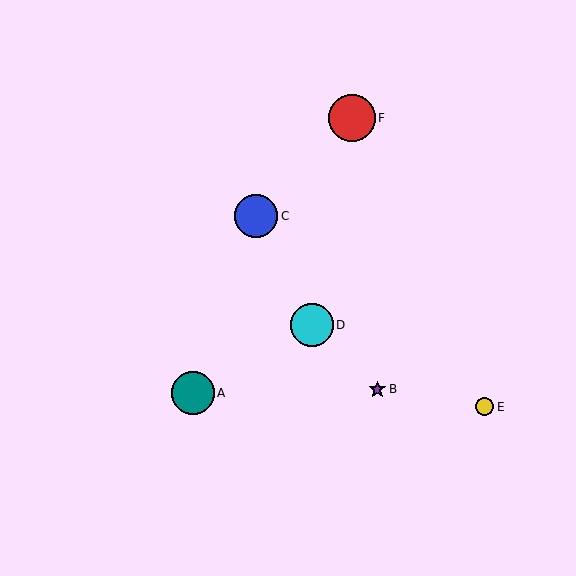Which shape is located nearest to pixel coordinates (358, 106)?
The red circle (labeled F) at (352, 118) is nearest to that location.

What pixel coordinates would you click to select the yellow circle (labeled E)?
Click at (484, 407) to select the yellow circle E.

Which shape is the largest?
The red circle (labeled F) is the largest.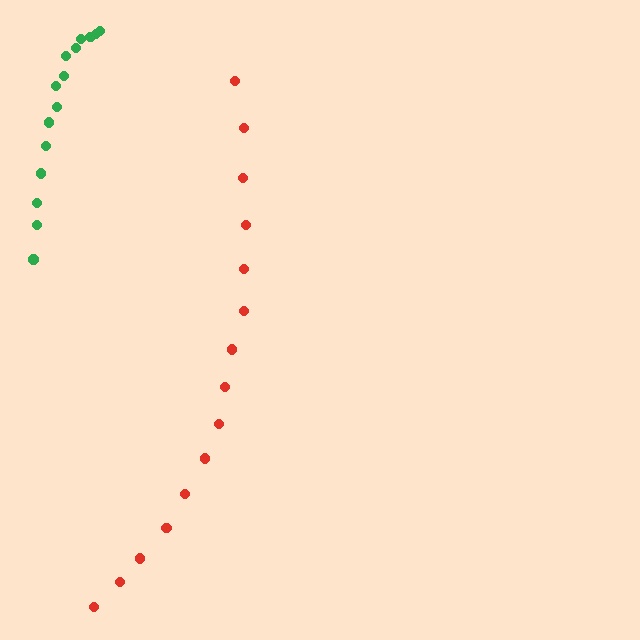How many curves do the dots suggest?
There are 2 distinct paths.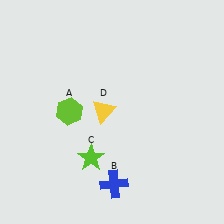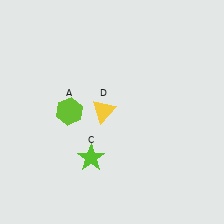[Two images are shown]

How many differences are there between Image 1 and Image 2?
There is 1 difference between the two images.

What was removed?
The blue cross (B) was removed in Image 2.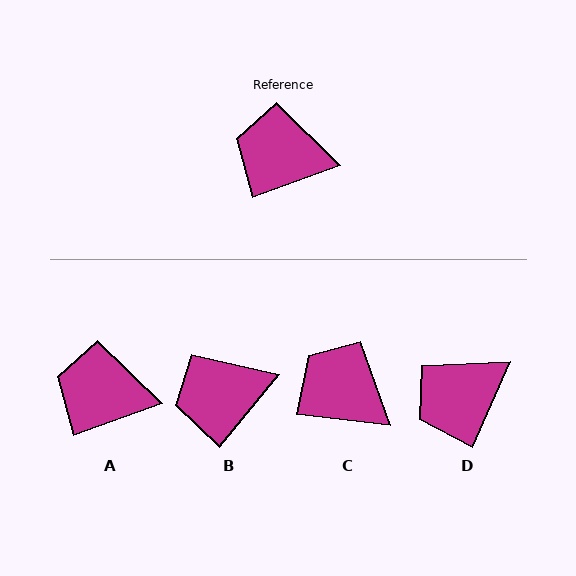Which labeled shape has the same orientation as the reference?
A.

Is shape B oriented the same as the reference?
No, it is off by about 31 degrees.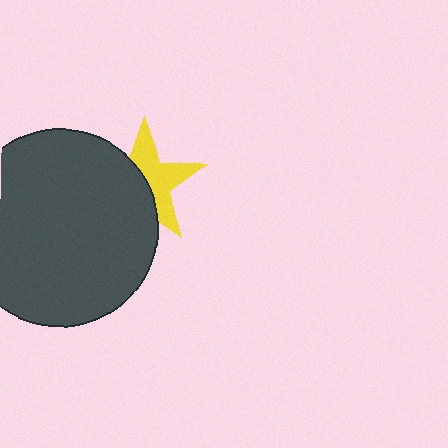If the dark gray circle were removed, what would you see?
You would see the complete yellow star.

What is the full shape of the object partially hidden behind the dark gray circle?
The partially hidden object is a yellow star.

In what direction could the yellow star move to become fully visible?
The yellow star could move right. That would shift it out from behind the dark gray circle entirely.